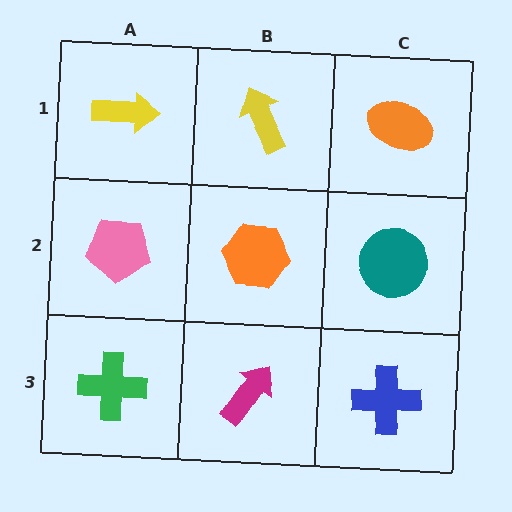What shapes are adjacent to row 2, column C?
An orange ellipse (row 1, column C), a blue cross (row 3, column C), an orange hexagon (row 2, column B).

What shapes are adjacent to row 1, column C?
A teal circle (row 2, column C), a yellow arrow (row 1, column B).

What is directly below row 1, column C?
A teal circle.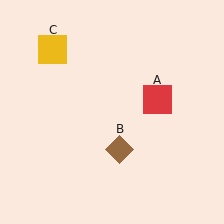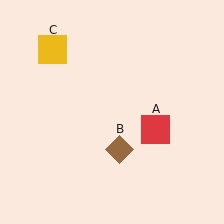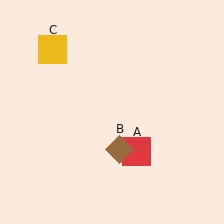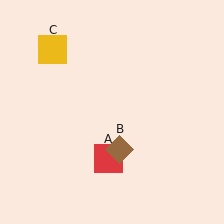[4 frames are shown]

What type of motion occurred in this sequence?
The red square (object A) rotated clockwise around the center of the scene.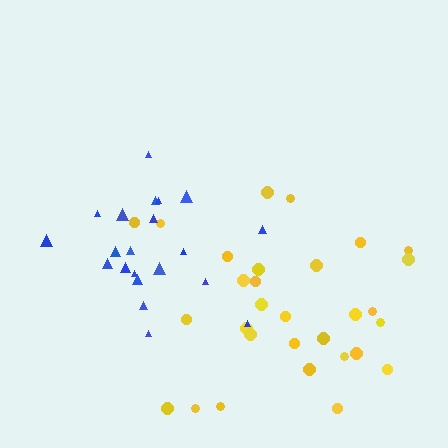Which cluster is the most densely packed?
Blue.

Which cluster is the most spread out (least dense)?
Yellow.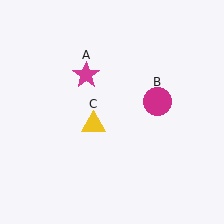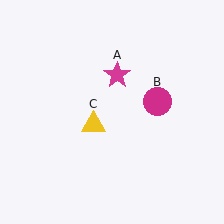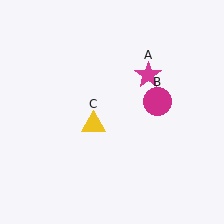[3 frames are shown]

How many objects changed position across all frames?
1 object changed position: magenta star (object A).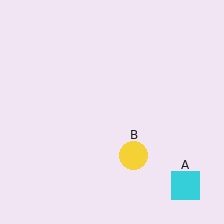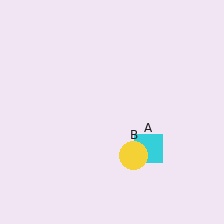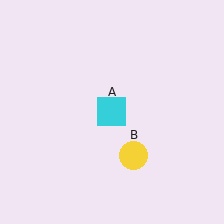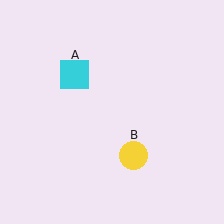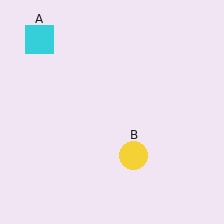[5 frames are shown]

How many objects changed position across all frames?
1 object changed position: cyan square (object A).